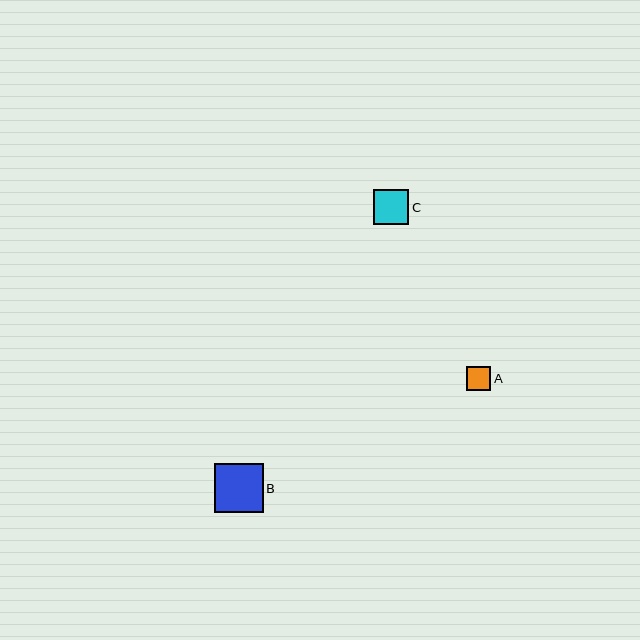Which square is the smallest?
Square A is the smallest with a size of approximately 24 pixels.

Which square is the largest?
Square B is the largest with a size of approximately 49 pixels.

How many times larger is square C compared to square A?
Square C is approximately 1.4 times the size of square A.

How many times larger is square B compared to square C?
Square B is approximately 1.4 times the size of square C.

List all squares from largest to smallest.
From largest to smallest: B, C, A.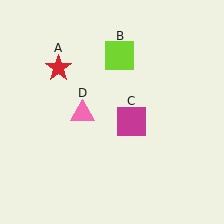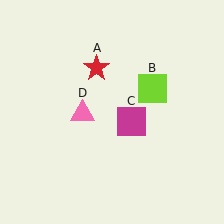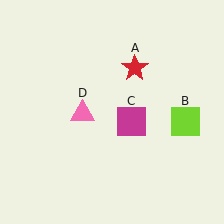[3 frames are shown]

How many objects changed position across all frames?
2 objects changed position: red star (object A), lime square (object B).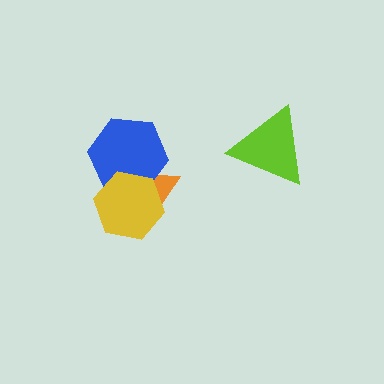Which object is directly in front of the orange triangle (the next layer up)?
The blue hexagon is directly in front of the orange triangle.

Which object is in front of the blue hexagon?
The yellow hexagon is in front of the blue hexagon.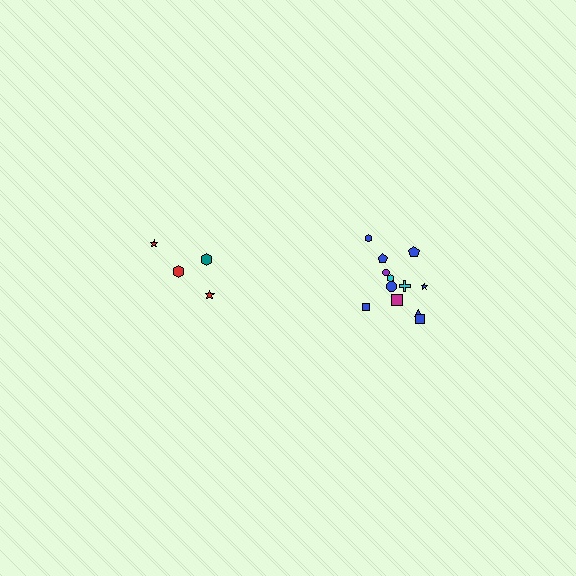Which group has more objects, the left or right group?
The right group.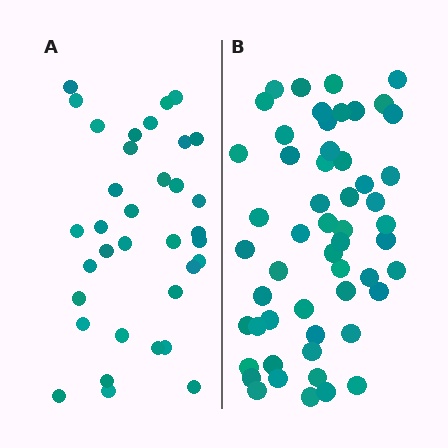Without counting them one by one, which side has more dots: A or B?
Region B (the right region) has more dots.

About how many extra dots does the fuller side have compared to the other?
Region B has approximately 20 more dots than region A.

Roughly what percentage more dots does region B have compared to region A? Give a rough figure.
About 55% more.